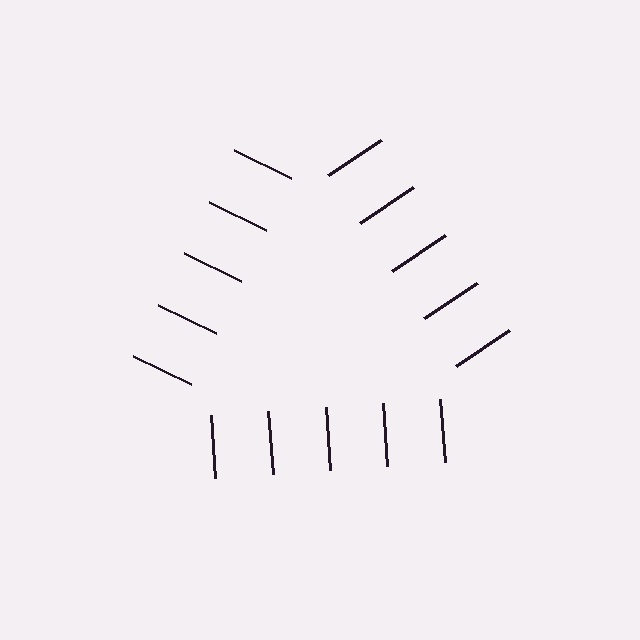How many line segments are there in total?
15 — 5 along each of the 3 edges.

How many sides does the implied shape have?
3 sides — the line-ends trace a triangle.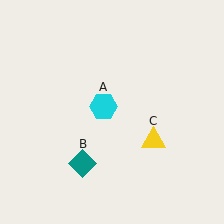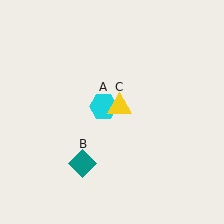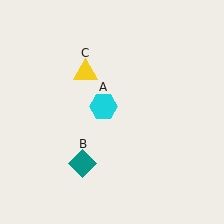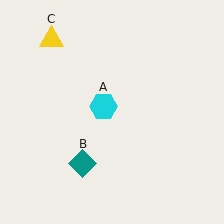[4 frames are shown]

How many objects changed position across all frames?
1 object changed position: yellow triangle (object C).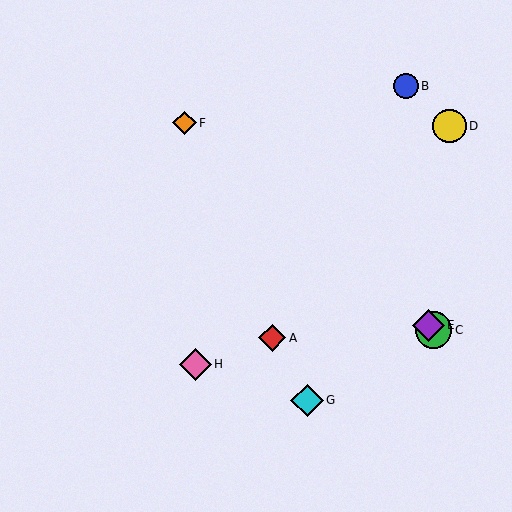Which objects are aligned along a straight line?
Objects C, E, F are aligned along a straight line.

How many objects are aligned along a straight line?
3 objects (C, E, F) are aligned along a straight line.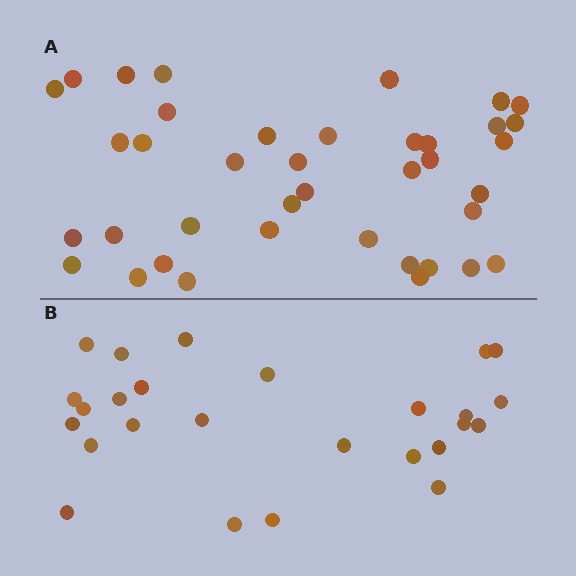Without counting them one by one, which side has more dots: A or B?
Region A (the top region) has more dots.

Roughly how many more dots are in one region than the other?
Region A has approximately 15 more dots than region B.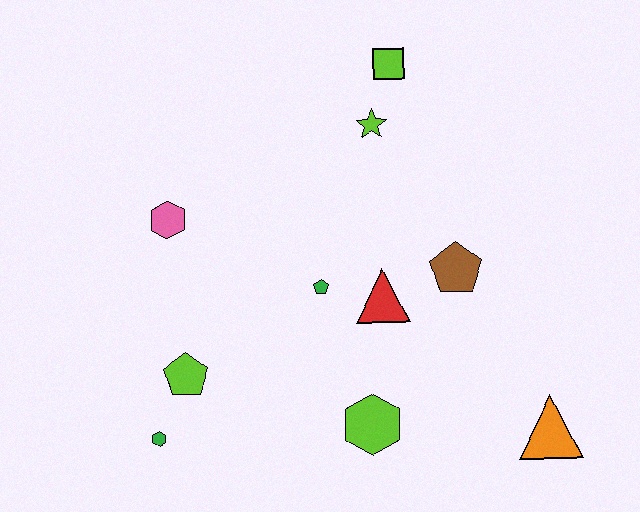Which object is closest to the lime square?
The lime star is closest to the lime square.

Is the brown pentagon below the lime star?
Yes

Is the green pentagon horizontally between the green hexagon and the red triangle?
Yes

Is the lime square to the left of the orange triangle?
Yes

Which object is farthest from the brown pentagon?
The green hexagon is farthest from the brown pentagon.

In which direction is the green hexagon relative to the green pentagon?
The green hexagon is to the left of the green pentagon.